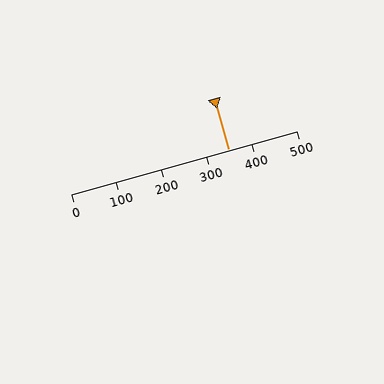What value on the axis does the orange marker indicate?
The marker indicates approximately 350.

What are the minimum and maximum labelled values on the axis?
The axis runs from 0 to 500.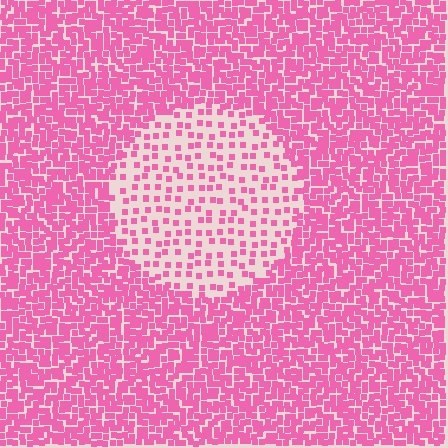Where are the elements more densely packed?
The elements are more densely packed outside the circle boundary.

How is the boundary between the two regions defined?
The boundary is defined by a change in element density (approximately 2.8x ratio). All elements are the same color, size, and shape.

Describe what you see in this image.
The image contains small pink elements arranged at two different densities. A circle-shaped region is visible where the elements are less densely packed than the surrounding area.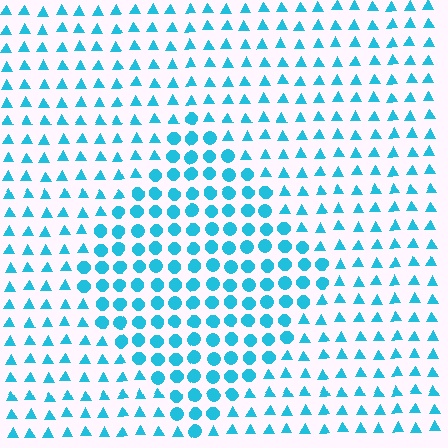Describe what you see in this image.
The image is filled with small cyan elements arranged in a uniform grid. A diamond-shaped region contains circles, while the surrounding area contains triangles. The boundary is defined purely by the change in element shape.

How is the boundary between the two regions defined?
The boundary is defined by a change in element shape: circles inside vs. triangles outside. All elements share the same color and spacing.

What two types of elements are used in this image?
The image uses circles inside the diamond region and triangles outside it.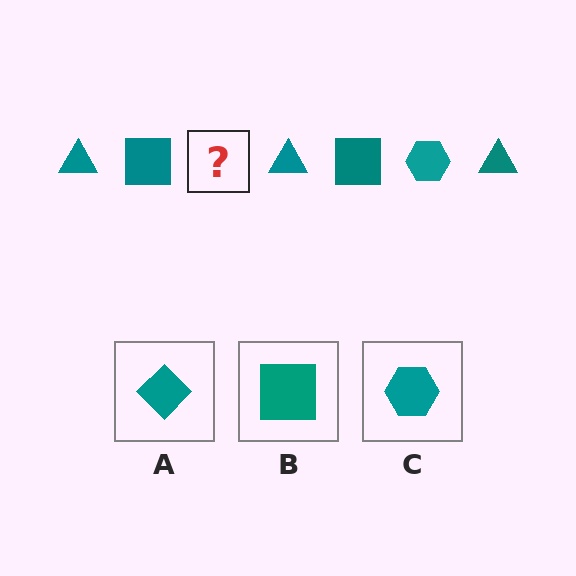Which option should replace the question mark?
Option C.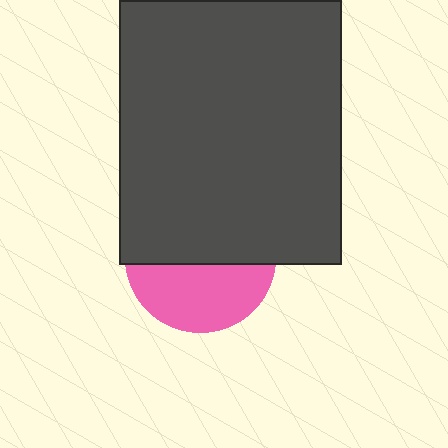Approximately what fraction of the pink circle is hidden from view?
Roughly 56% of the pink circle is hidden behind the dark gray rectangle.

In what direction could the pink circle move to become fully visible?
The pink circle could move down. That would shift it out from behind the dark gray rectangle entirely.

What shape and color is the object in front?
The object in front is a dark gray rectangle.